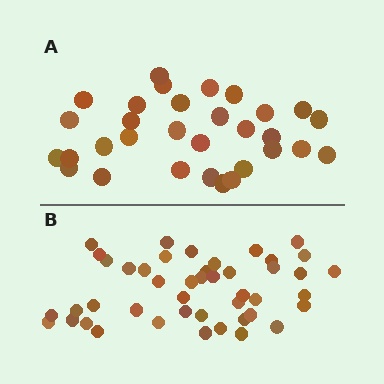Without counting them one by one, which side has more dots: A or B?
Region B (the bottom region) has more dots.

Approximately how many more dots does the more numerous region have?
Region B has approximately 15 more dots than region A.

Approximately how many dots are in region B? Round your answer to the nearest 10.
About 40 dots. (The exact count is 45, which rounds to 40.)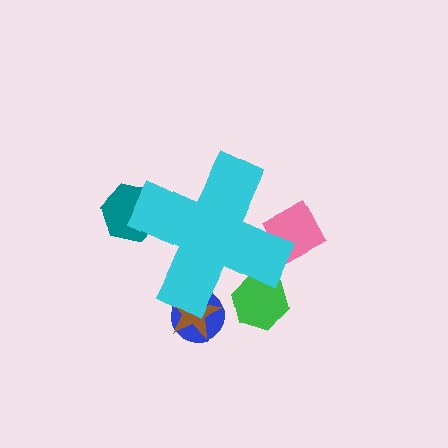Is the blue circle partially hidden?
Yes, the blue circle is partially hidden behind the cyan cross.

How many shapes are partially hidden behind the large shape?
5 shapes are partially hidden.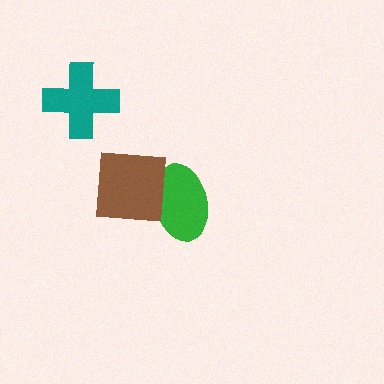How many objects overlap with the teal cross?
0 objects overlap with the teal cross.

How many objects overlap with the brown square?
1 object overlaps with the brown square.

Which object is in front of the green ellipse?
The brown square is in front of the green ellipse.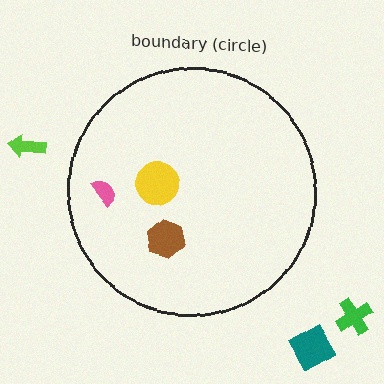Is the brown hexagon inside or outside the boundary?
Inside.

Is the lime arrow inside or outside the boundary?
Outside.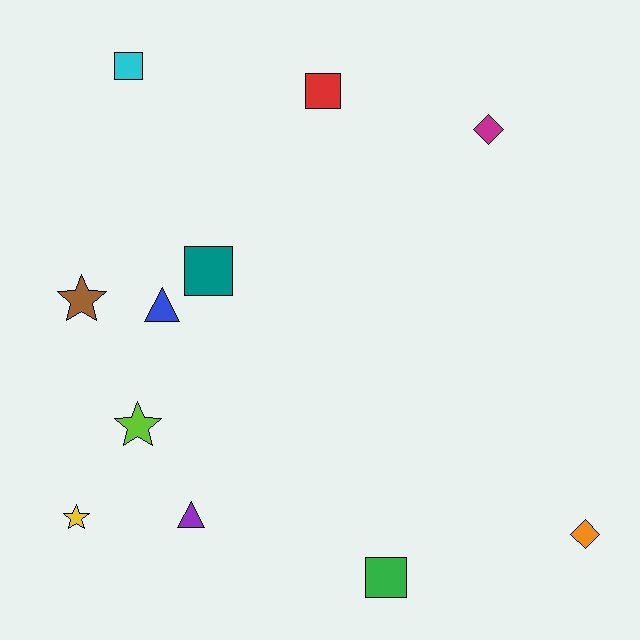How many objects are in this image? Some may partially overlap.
There are 11 objects.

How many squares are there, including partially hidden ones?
There are 4 squares.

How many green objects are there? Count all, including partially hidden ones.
There is 1 green object.